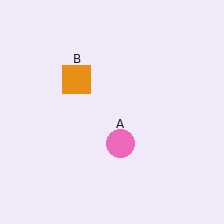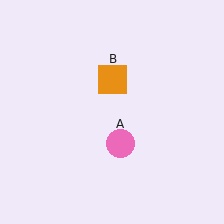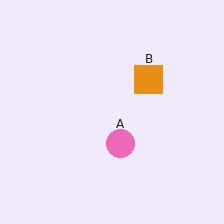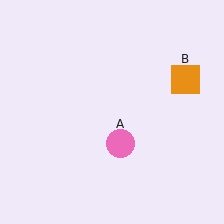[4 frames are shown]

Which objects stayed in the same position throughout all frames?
Pink circle (object A) remained stationary.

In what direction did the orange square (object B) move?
The orange square (object B) moved right.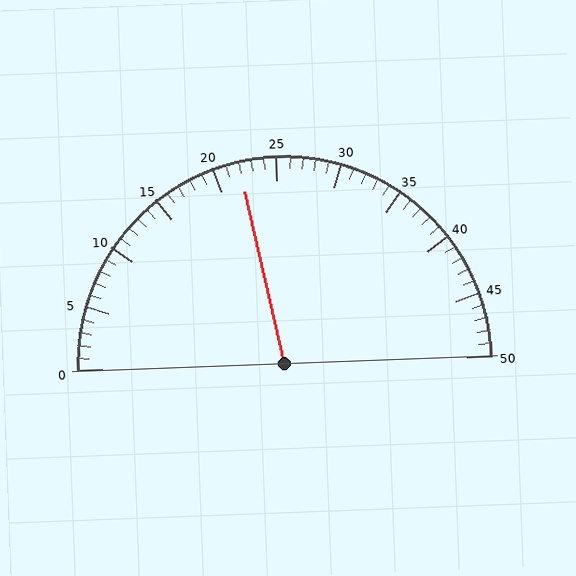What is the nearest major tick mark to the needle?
The nearest major tick mark is 20.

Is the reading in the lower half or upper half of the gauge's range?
The reading is in the lower half of the range (0 to 50).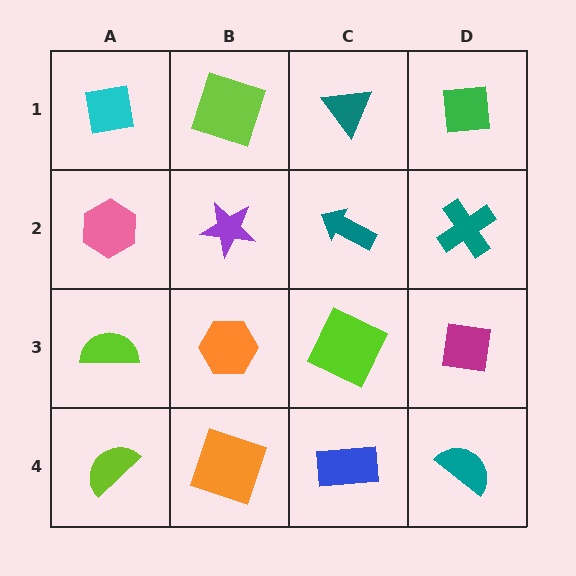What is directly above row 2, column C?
A teal triangle.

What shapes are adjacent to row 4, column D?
A magenta square (row 3, column D), a blue rectangle (row 4, column C).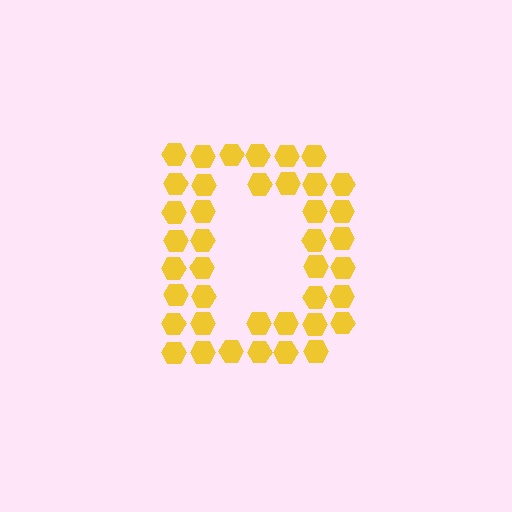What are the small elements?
The small elements are hexagons.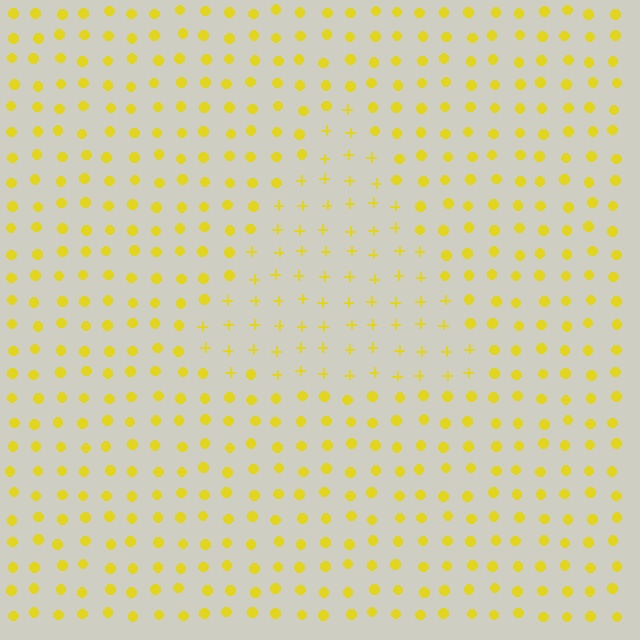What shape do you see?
I see a triangle.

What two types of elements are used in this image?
The image uses plus signs inside the triangle region and circles outside it.